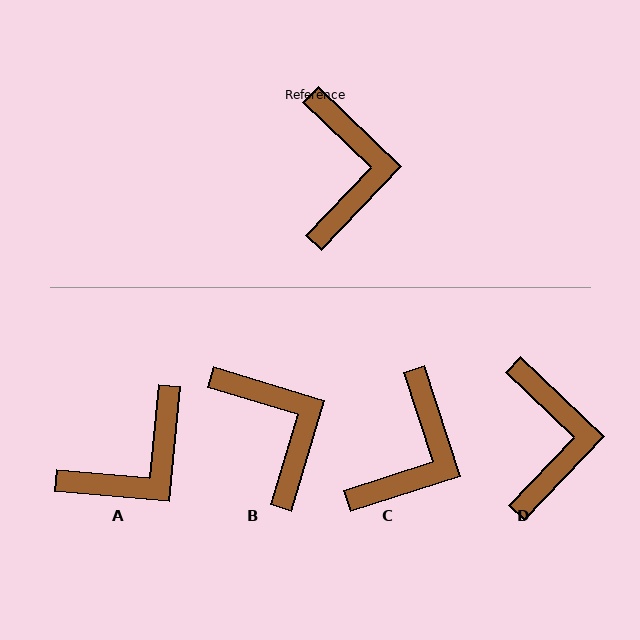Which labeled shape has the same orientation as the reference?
D.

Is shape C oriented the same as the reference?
No, it is off by about 28 degrees.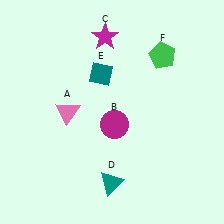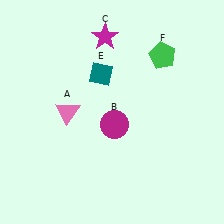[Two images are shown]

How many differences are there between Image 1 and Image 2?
There is 1 difference between the two images.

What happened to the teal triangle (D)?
The teal triangle (D) was removed in Image 2. It was in the bottom-left area of Image 1.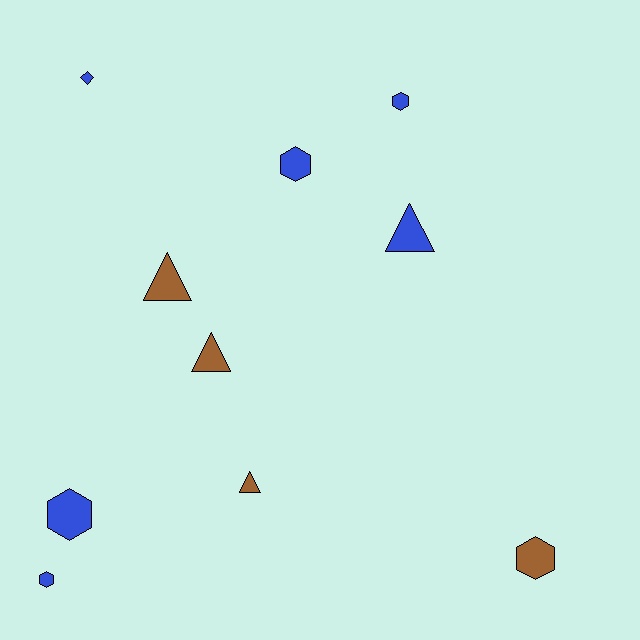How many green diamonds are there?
There are no green diamonds.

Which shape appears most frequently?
Hexagon, with 5 objects.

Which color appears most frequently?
Blue, with 6 objects.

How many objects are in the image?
There are 10 objects.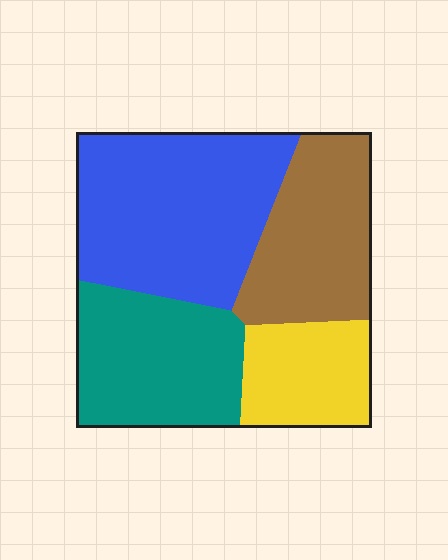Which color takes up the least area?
Yellow, at roughly 15%.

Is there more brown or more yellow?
Brown.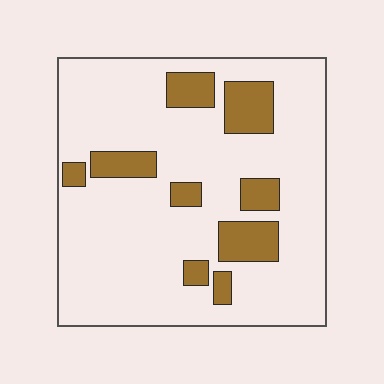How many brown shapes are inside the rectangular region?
9.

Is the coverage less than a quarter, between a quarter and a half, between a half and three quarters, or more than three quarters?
Less than a quarter.